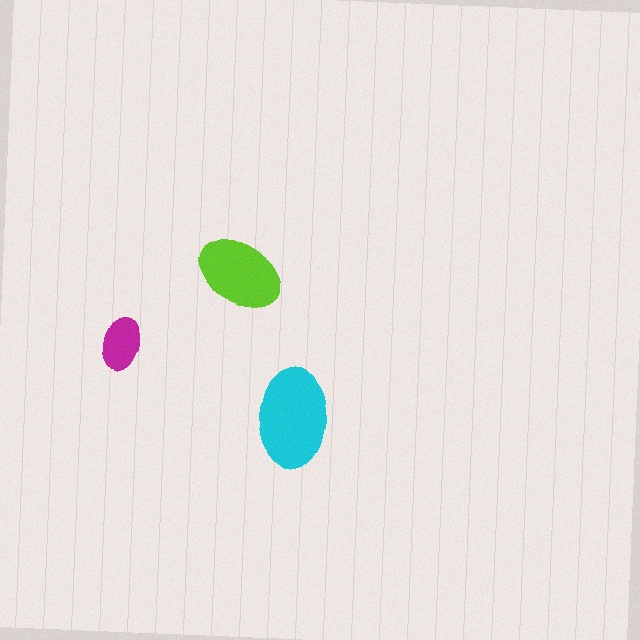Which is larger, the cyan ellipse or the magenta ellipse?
The cyan one.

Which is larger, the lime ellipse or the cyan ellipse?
The cyan one.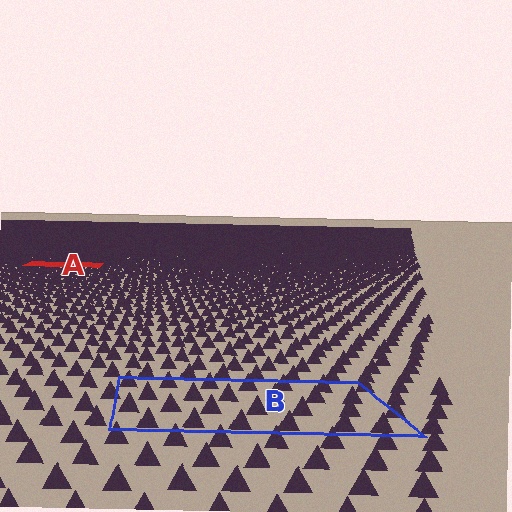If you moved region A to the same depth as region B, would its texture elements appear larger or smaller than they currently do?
They would appear larger. At a closer depth, the same texture elements are projected at a bigger on-screen size.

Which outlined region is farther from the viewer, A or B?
Region A is farther from the viewer — the texture elements inside it appear smaller and more densely packed.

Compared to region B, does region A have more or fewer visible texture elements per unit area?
Region A has more texture elements per unit area — they are packed more densely because it is farther away.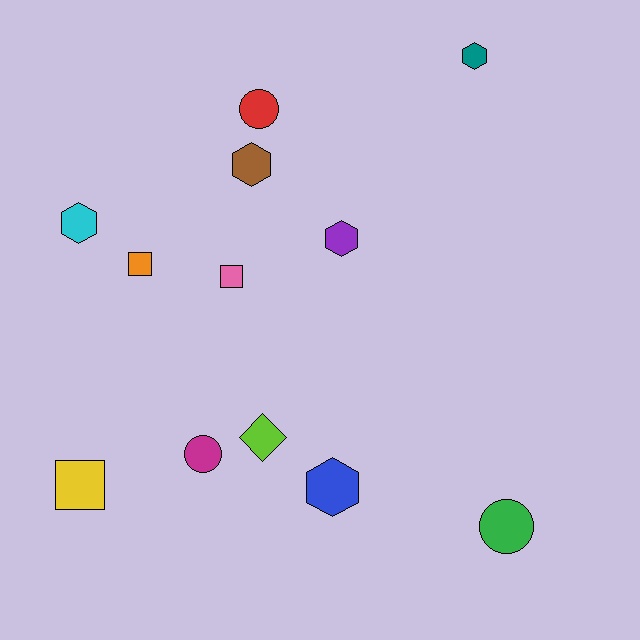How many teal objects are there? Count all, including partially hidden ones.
There is 1 teal object.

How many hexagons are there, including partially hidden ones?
There are 5 hexagons.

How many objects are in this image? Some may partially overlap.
There are 12 objects.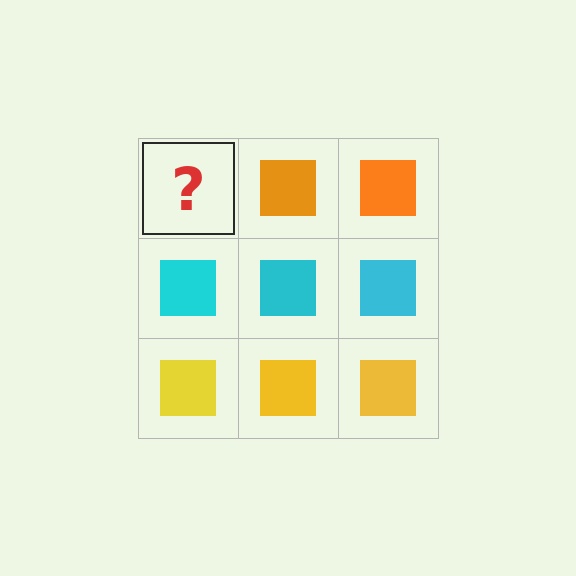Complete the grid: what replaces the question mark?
The question mark should be replaced with an orange square.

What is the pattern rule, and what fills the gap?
The rule is that each row has a consistent color. The gap should be filled with an orange square.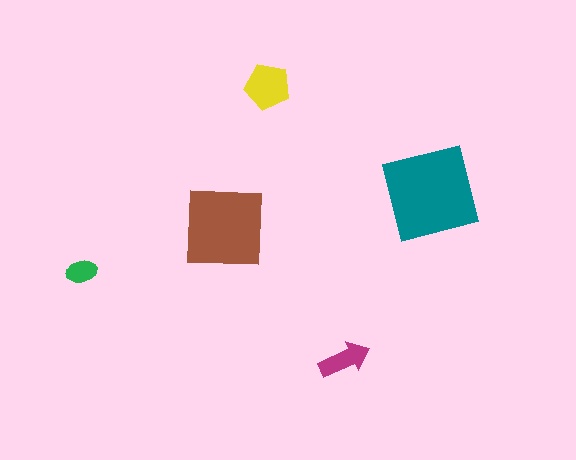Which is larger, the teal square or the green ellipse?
The teal square.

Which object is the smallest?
The green ellipse.